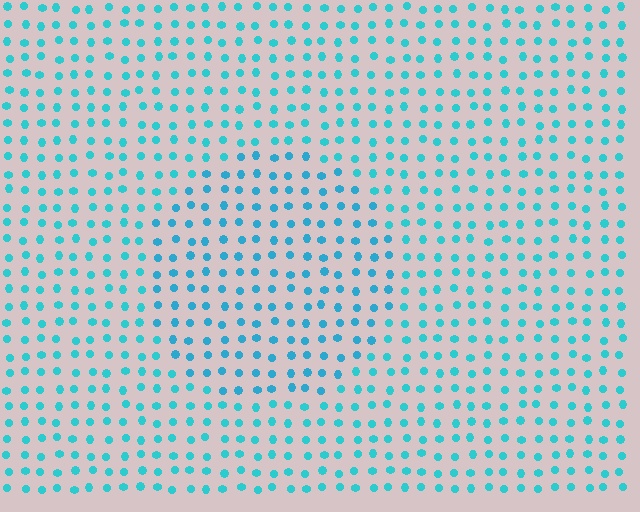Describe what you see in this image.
The image is filled with small cyan elements in a uniform arrangement. A circle-shaped region is visible where the elements are tinted to a slightly different hue, forming a subtle color boundary.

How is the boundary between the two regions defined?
The boundary is defined purely by a slight shift in hue (about 14 degrees). Spacing, size, and orientation are identical on both sides.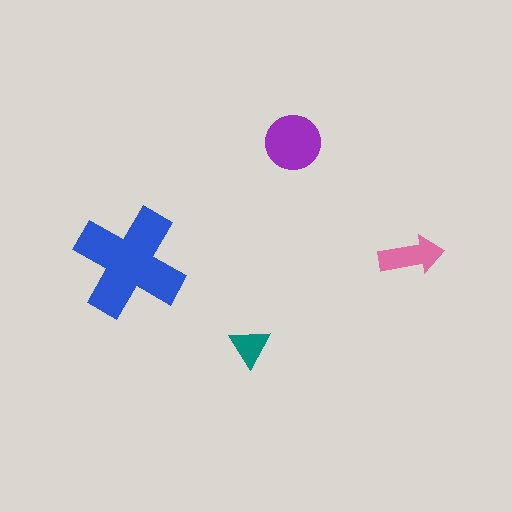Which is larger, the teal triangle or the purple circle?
The purple circle.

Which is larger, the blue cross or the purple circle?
The blue cross.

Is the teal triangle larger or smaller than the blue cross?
Smaller.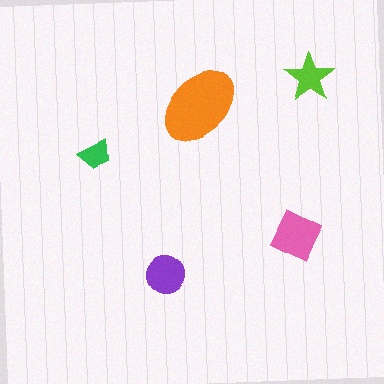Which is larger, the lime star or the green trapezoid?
The lime star.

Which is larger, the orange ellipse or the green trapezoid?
The orange ellipse.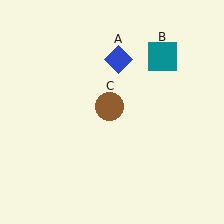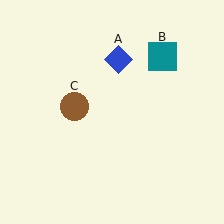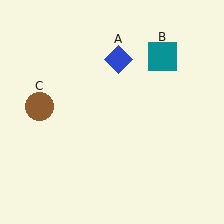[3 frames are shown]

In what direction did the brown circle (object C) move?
The brown circle (object C) moved left.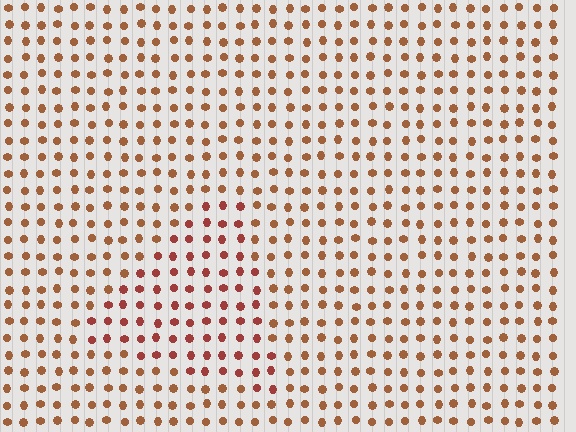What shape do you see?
I see a triangle.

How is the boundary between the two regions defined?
The boundary is defined purely by a slight shift in hue (about 23 degrees). Spacing, size, and orientation are identical on both sides.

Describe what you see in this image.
The image is filled with small brown elements in a uniform arrangement. A triangle-shaped region is visible where the elements are tinted to a slightly different hue, forming a subtle color boundary.